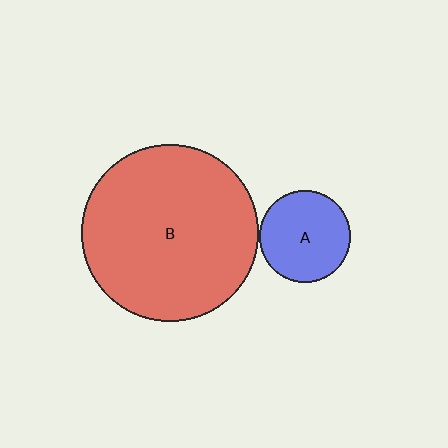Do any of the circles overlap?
No, none of the circles overlap.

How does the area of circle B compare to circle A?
Approximately 3.8 times.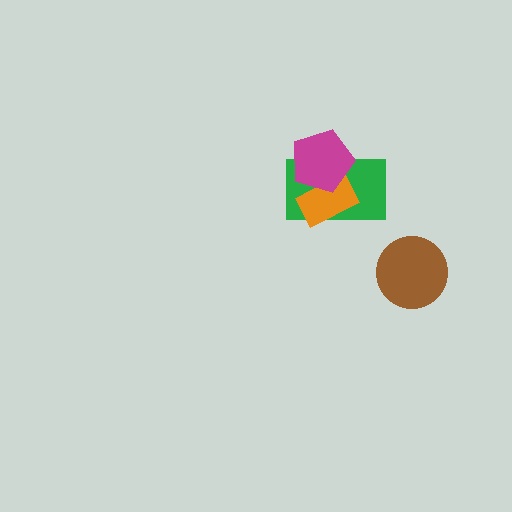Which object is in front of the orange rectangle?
The magenta pentagon is in front of the orange rectangle.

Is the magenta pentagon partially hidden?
No, no other shape covers it.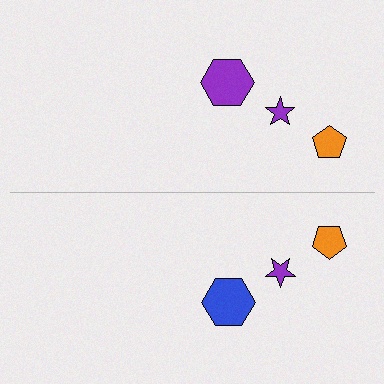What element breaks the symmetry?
The blue hexagon on the bottom side breaks the symmetry — its mirror counterpart is purple.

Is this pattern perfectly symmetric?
No, the pattern is not perfectly symmetric. The blue hexagon on the bottom side breaks the symmetry — its mirror counterpart is purple.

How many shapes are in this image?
There are 6 shapes in this image.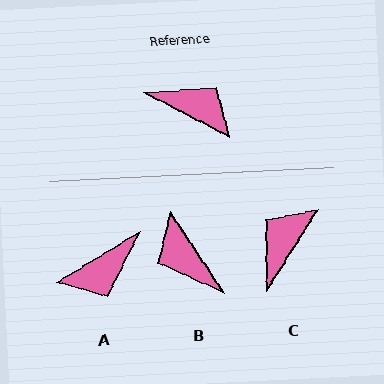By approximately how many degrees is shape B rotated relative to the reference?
Approximately 151 degrees counter-clockwise.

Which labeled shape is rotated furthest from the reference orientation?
B, about 151 degrees away.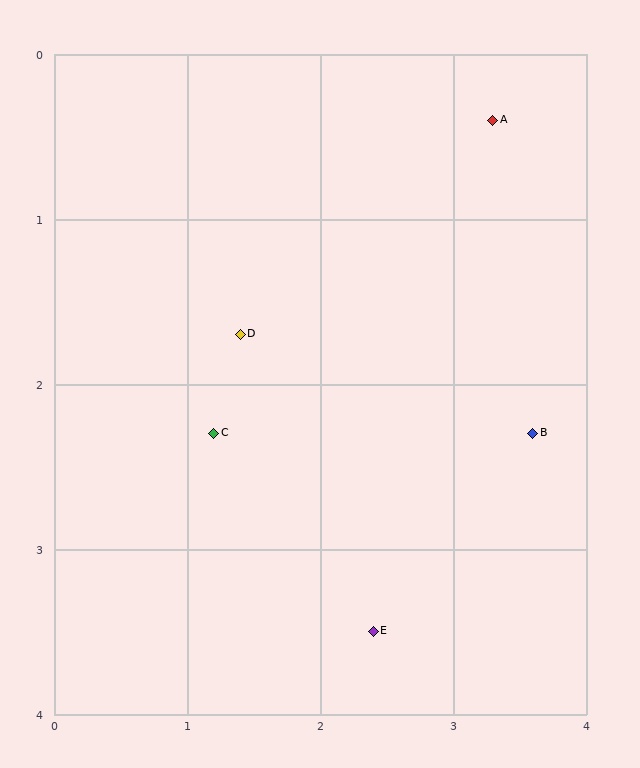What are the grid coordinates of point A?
Point A is at approximately (3.3, 0.4).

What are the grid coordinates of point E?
Point E is at approximately (2.4, 3.5).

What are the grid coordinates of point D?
Point D is at approximately (1.4, 1.7).